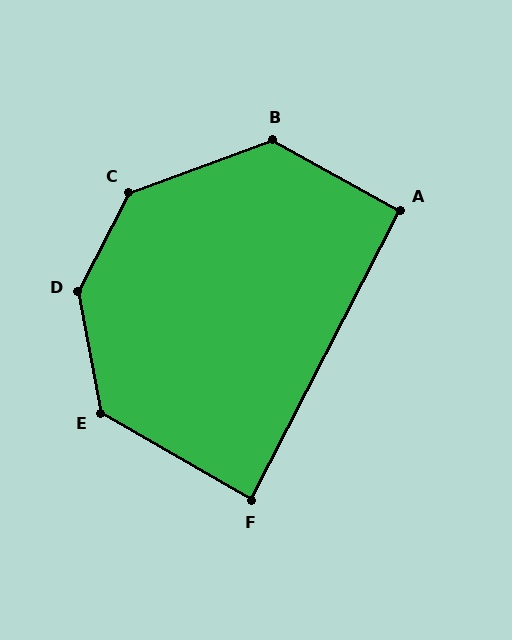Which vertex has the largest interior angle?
D, at approximately 142 degrees.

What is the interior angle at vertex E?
Approximately 131 degrees (obtuse).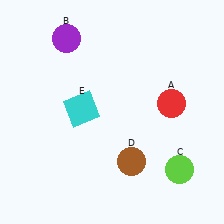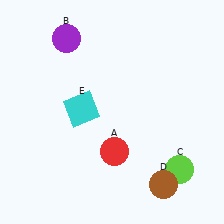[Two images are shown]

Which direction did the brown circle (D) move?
The brown circle (D) moved right.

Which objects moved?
The objects that moved are: the red circle (A), the brown circle (D).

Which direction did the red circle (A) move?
The red circle (A) moved left.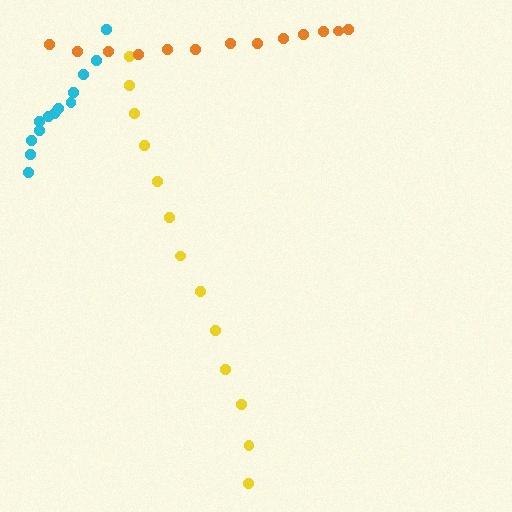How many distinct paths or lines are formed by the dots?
There are 3 distinct paths.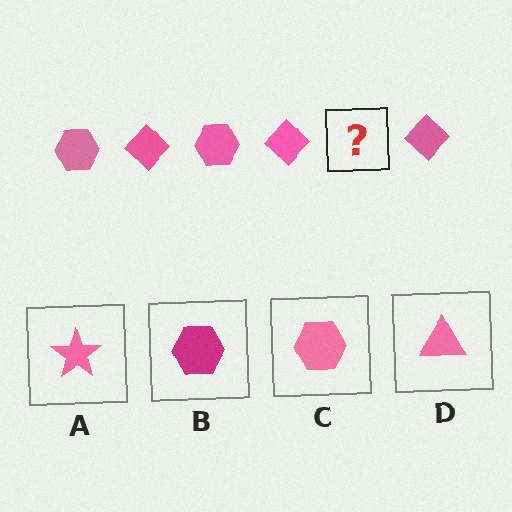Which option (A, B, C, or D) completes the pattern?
C.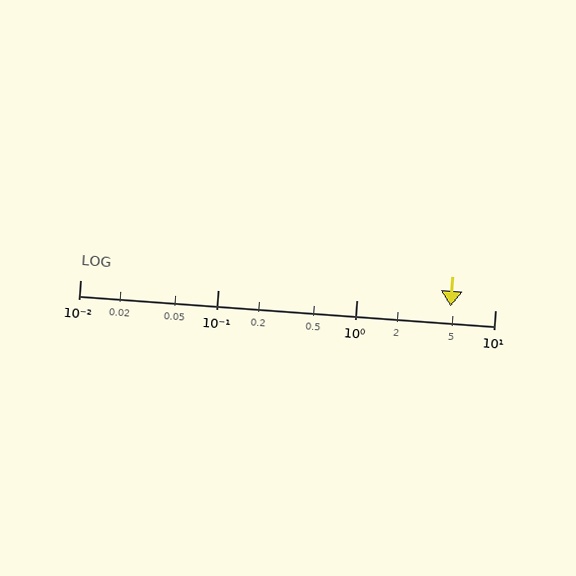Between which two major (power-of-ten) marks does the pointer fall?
The pointer is between 1 and 10.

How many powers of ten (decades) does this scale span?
The scale spans 3 decades, from 0.01 to 10.